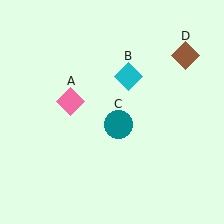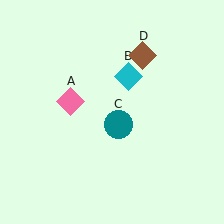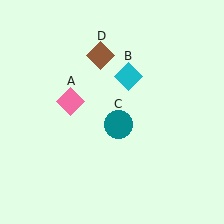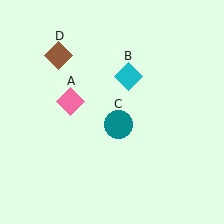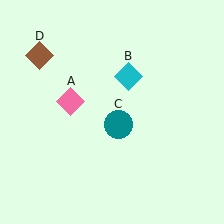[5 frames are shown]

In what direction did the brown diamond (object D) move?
The brown diamond (object D) moved left.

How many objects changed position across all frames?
1 object changed position: brown diamond (object D).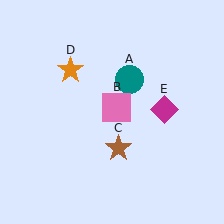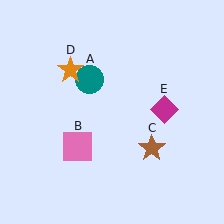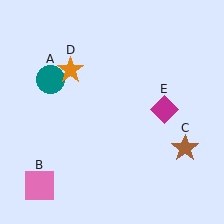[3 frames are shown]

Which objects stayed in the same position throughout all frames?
Orange star (object D) and magenta diamond (object E) remained stationary.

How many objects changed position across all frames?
3 objects changed position: teal circle (object A), pink square (object B), brown star (object C).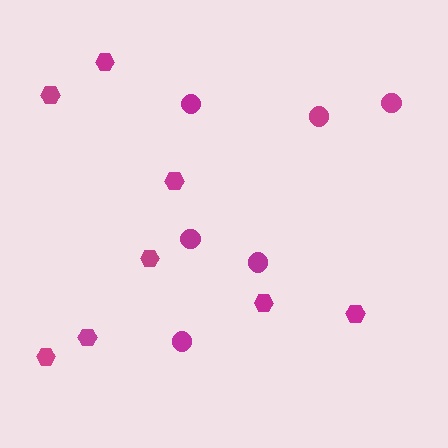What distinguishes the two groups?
There are 2 groups: one group of hexagons (8) and one group of circles (6).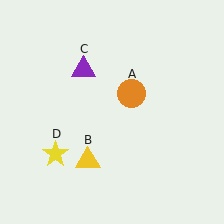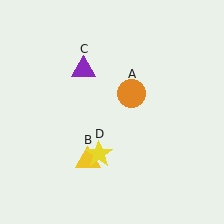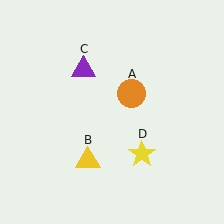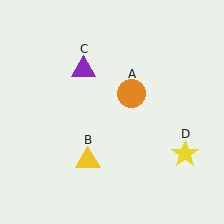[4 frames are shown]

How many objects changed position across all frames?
1 object changed position: yellow star (object D).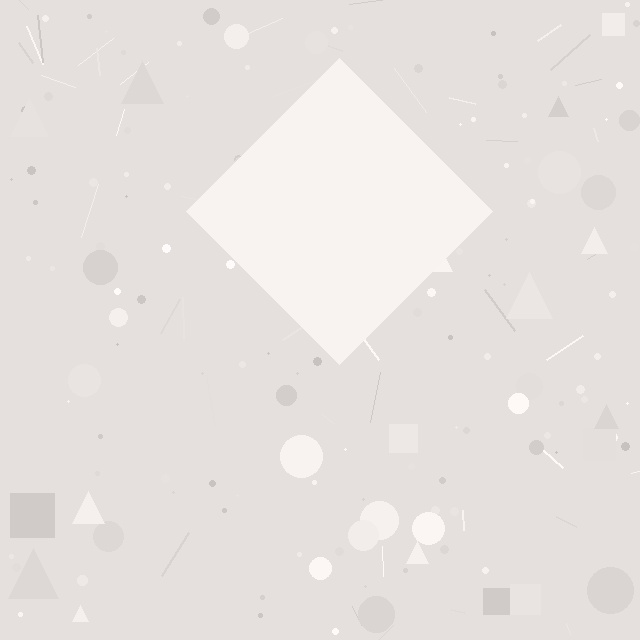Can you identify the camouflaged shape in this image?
The camouflaged shape is a diamond.